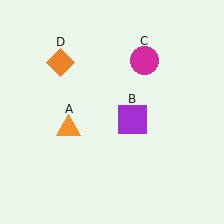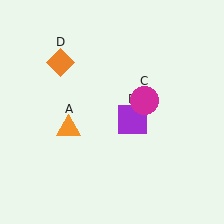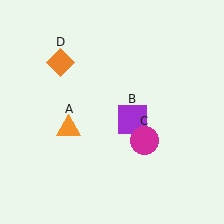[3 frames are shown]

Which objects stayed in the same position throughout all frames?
Orange triangle (object A) and purple square (object B) and orange diamond (object D) remained stationary.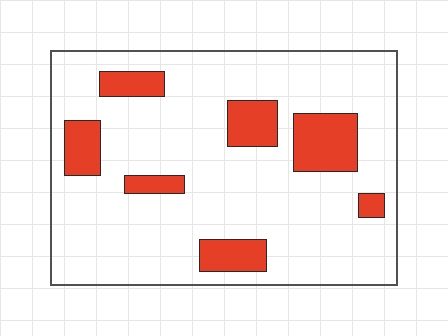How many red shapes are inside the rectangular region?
7.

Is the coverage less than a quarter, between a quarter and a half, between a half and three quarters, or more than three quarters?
Less than a quarter.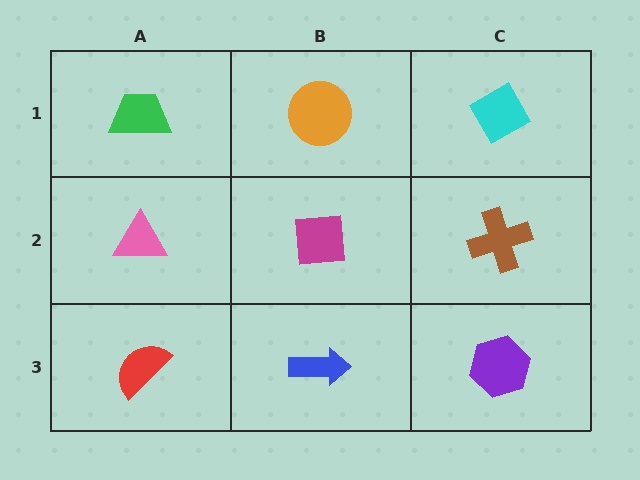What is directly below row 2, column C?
A purple hexagon.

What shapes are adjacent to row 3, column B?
A magenta square (row 2, column B), a red semicircle (row 3, column A), a purple hexagon (row 3, column C).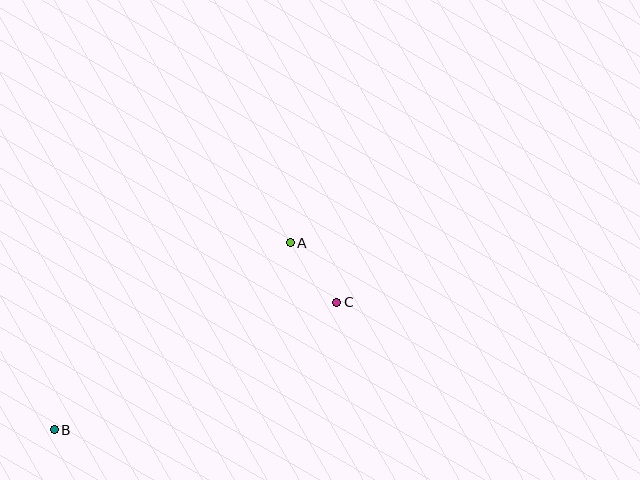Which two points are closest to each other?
Points A and C are closest to each other.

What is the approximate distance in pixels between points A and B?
The distance between A and B is approximately 301 pixels.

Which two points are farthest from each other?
Points B and C are farthest from each other.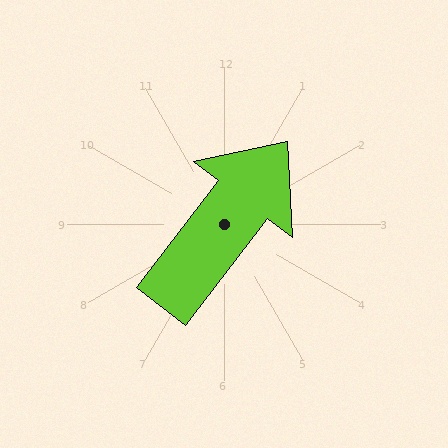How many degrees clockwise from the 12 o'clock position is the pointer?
Approximately 37 degrees.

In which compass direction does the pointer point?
Northeast.